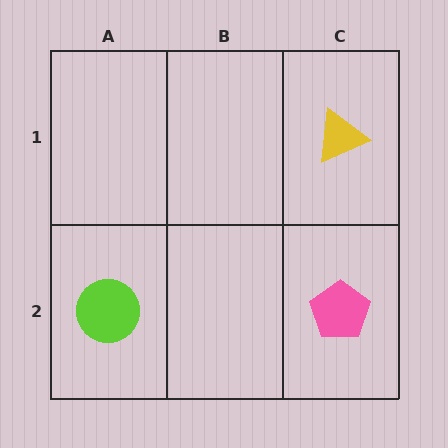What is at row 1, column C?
A yellow triangle.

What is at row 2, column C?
A pink pentagon.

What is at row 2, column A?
A lime circle.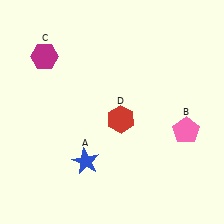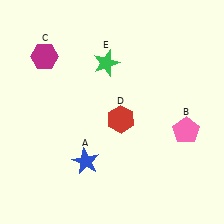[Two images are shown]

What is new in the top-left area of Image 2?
A green star (E) was added in the top-left area of Image 2.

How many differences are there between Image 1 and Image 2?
There is 1 difference between the two images.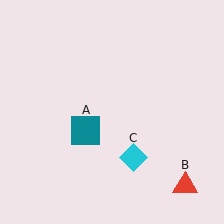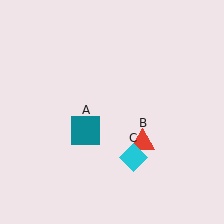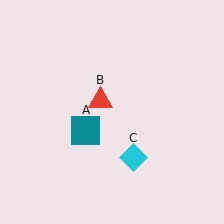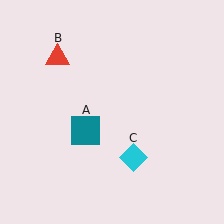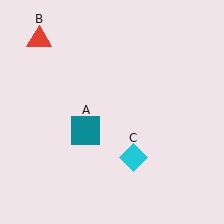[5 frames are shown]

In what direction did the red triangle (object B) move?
The red triangle (object B) moved up and to the left.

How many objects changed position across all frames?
1 object changed position: red triangle (object B).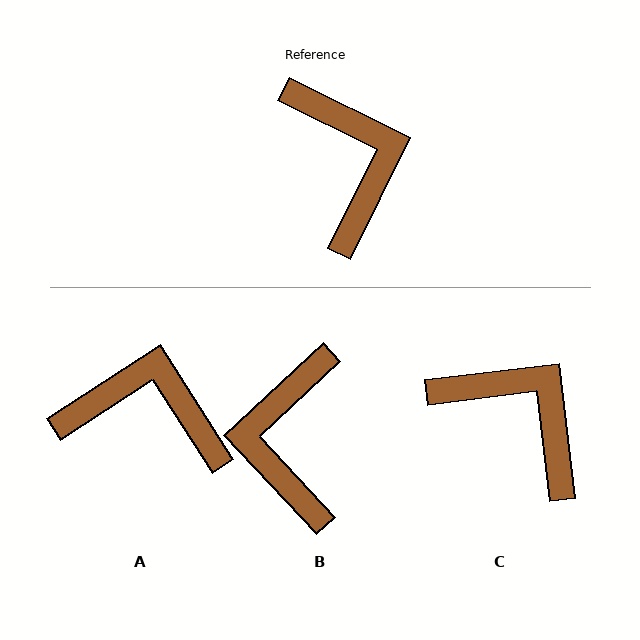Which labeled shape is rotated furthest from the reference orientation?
B, about 159 degrees away.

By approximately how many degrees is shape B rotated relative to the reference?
Approximately 159 degrees counter-clockwise.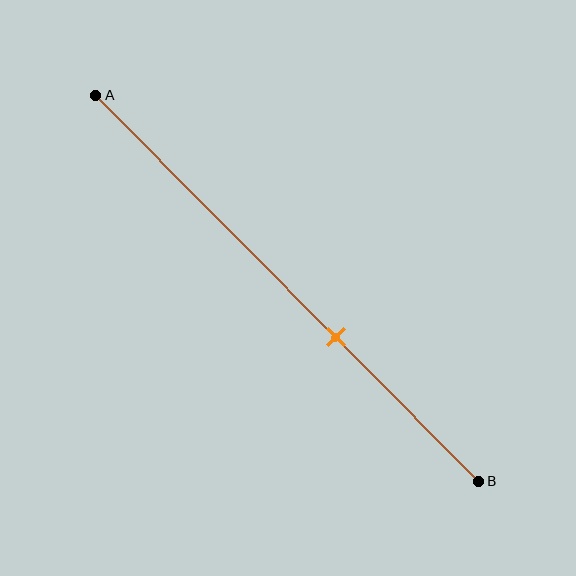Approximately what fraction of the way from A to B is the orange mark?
The orange mark is approximately 65% of the way from A to B.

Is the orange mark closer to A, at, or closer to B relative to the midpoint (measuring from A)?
The orange mark is closer to point B than the midpoint of segment AB.